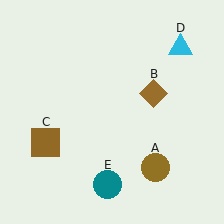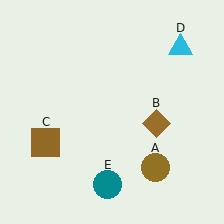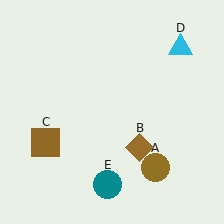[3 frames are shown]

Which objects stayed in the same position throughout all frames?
Brown circle (object A) and brown square (object C) and cyan triangle (object D) and teal circle (object E) remained stationary.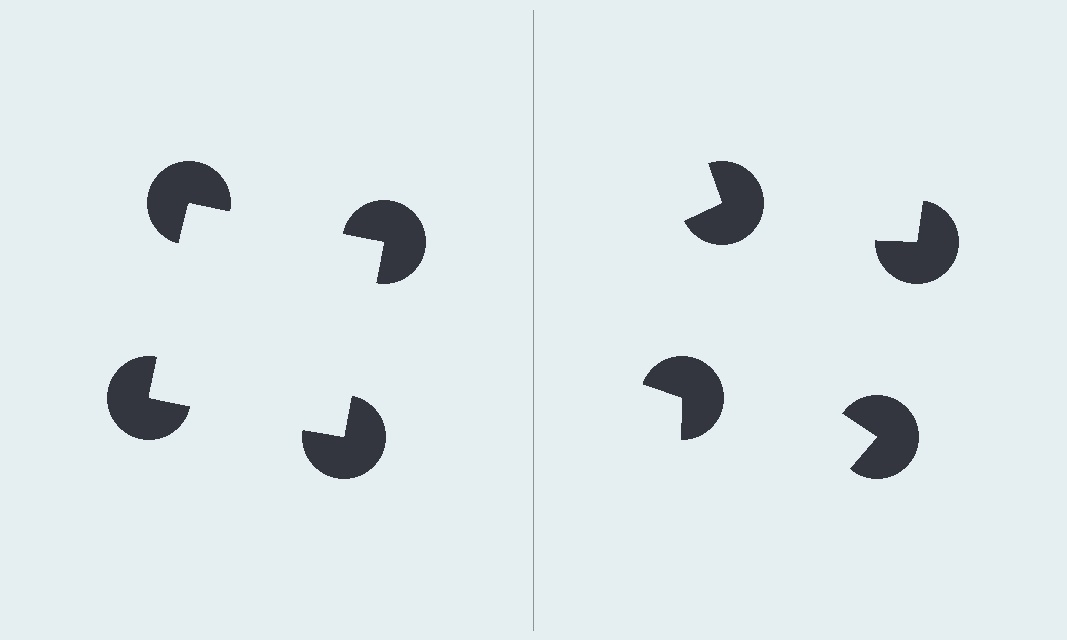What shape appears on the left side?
An illusory square.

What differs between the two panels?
The pac-man discs are positioned identically on both sides; only the wedge orientations differ. On the left they align to a square; on the right they are misaligned.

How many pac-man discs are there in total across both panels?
8 — 4 on each side.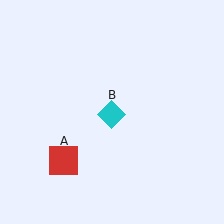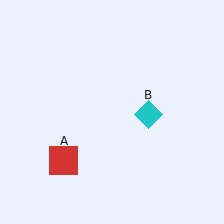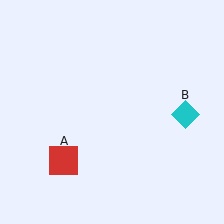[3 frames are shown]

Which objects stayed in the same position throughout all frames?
Red square (object A) remained stationary.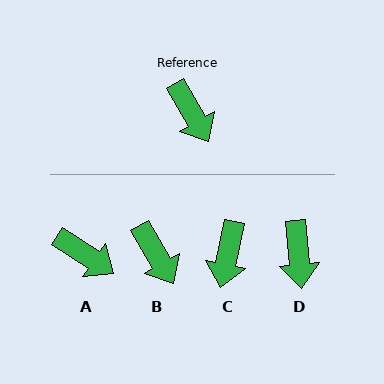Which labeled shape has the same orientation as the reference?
B.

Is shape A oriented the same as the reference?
No, it is off by about 27 degrees.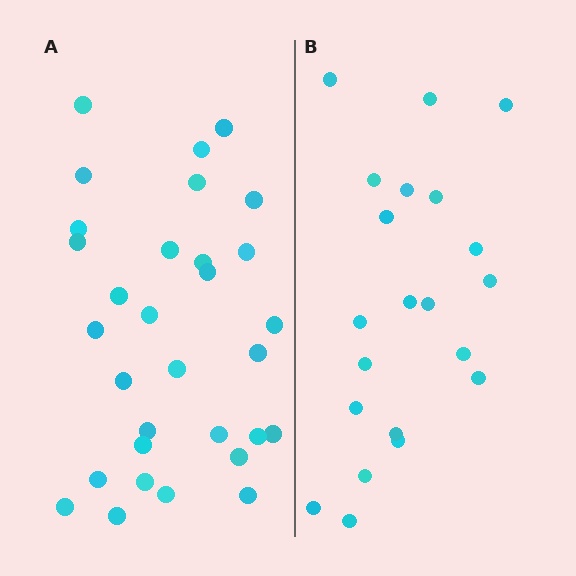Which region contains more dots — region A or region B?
Region A (the left region) has more dots.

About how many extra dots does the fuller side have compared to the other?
Region A has roughly 10 or so more dots than region B.